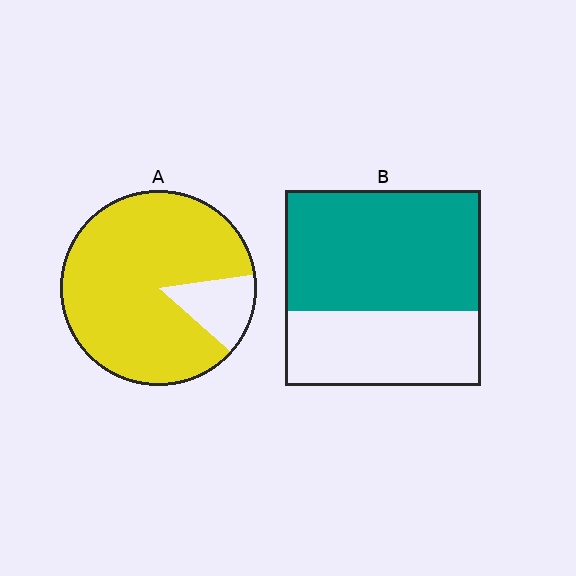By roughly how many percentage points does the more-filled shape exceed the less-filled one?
By roughly 25 percentage points (A over B).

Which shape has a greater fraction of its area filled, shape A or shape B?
Shape A.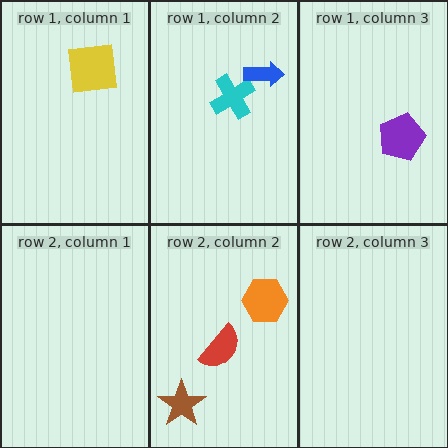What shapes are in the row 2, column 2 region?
The brown star, the orange hexagon, the red semicircle.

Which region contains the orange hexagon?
The row 2, column 2 region.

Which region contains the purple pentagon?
The row 1, column 3 region.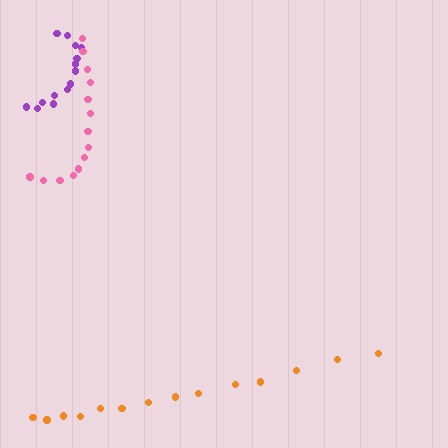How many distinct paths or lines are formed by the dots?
There are 3 distinct paths.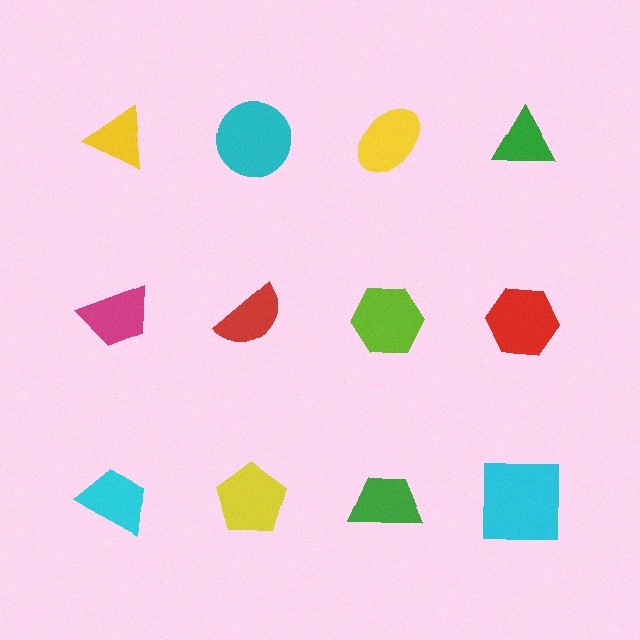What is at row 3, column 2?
A yellow pentagon.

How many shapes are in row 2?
4 shapes.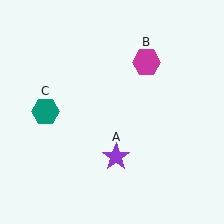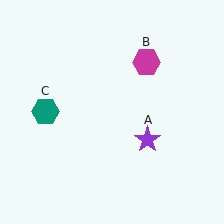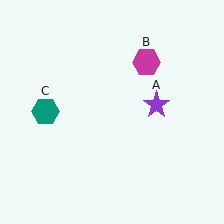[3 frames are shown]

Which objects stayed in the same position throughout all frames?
Magenta hexagon (object B) and teal hexagon (object C) remained stationary.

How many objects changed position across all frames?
1 object changed position: purple star (object A).